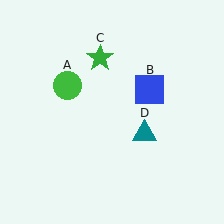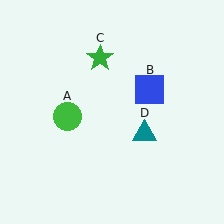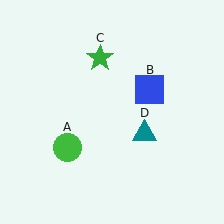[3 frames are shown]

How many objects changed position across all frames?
1 object changed position: green circle (object A).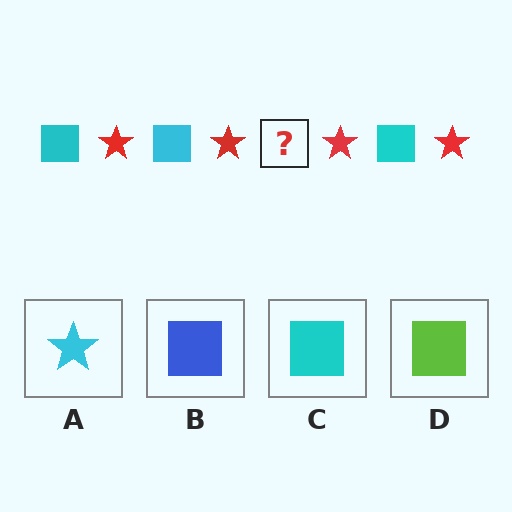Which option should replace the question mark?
Option C.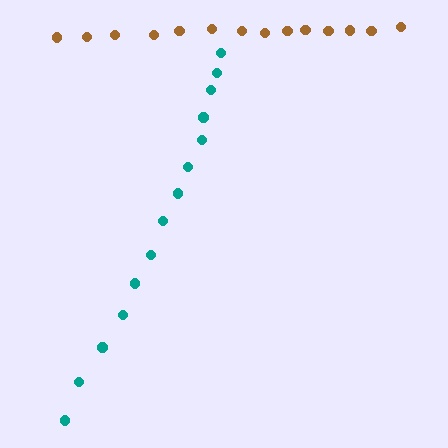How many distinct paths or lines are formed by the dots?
There are 2 distinct paths.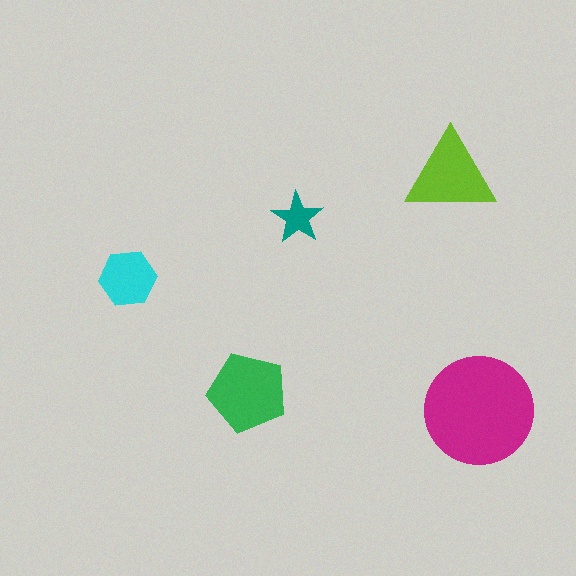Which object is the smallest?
The teal star.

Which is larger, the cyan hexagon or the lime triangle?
The lime triangle.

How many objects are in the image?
There are 5 objects in the image.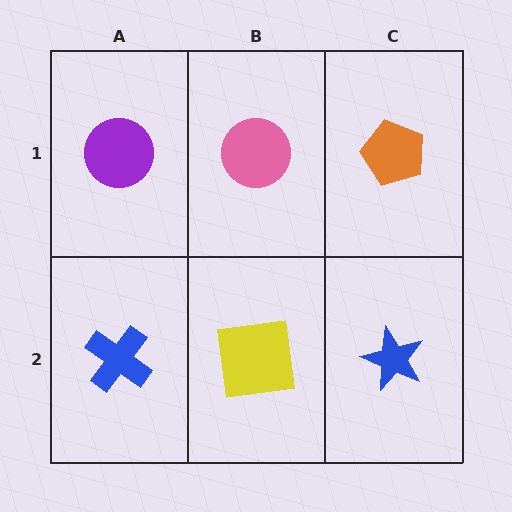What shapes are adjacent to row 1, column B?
A yellow square (row 2, column B), a purple circle (row 1, column A), an orange pentagon (row 1, column C).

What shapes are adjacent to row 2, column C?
An orange pentagon (row 1, column C), a yellow square (row 2, column B).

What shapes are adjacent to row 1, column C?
A blue star (row 2, column C), a pink circle (row 1, column B).